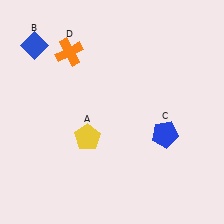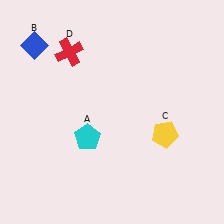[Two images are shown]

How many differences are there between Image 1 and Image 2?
There are 3 differences between the two images.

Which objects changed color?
A changed from yellow to cyan. C changed from blue to yellow. D changed from orange to red.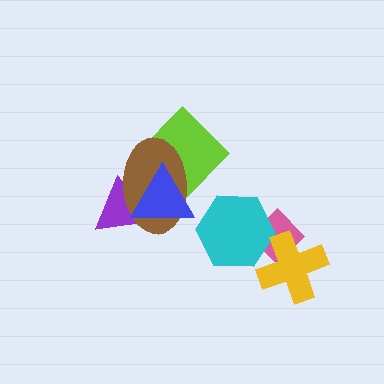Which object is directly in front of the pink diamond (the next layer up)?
The cyan hexagon is directly in front of the pink diamond.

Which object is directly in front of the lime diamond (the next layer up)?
The brown ellipse is directly in front of the lime diamond.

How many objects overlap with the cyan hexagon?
2 objects overlap with the cyan hexagon.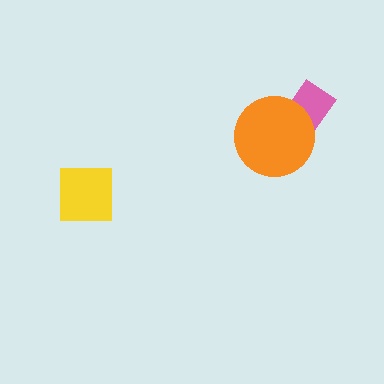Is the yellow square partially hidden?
No, no other shape covers it.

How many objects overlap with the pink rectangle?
1 object overlaps with the pink rectangle.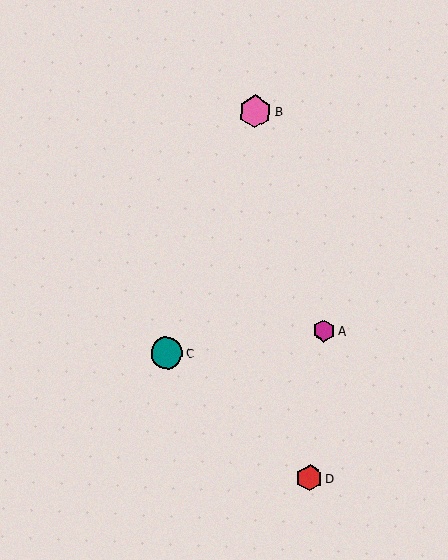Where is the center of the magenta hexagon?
The center of the magenta hexagon is at (324, 331).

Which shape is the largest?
The pink hexagon (labeled B) is the largest.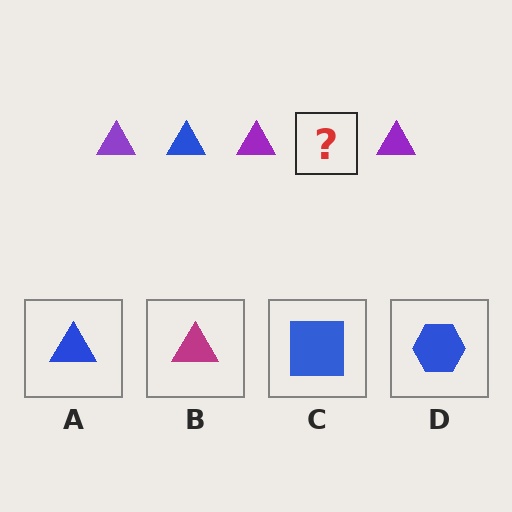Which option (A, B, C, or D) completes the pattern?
A.